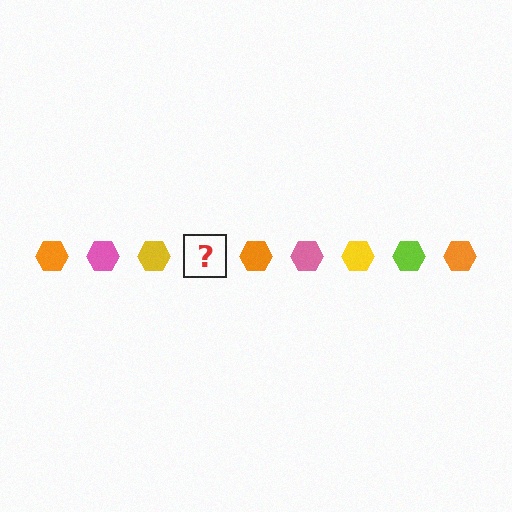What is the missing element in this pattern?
The missing element is a lime hexagon.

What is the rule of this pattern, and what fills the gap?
The rule is that the pattern cycles through orange, pink, yellow, lime hexagons. The gap should be filled with a lime hexagon.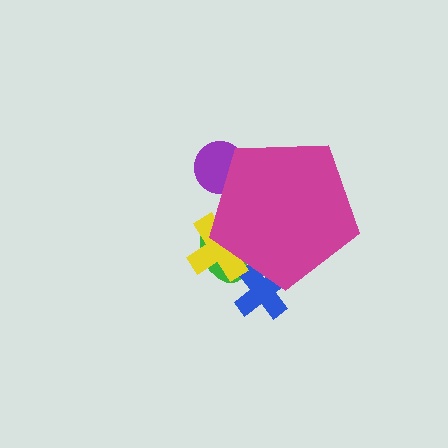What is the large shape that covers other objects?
A magenta pentagon.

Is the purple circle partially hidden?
Yes, the purple circle is partially hidden behind the magenta pentagon.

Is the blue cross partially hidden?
Yes, the blue cross is partially hidden behind the magenta pentagon.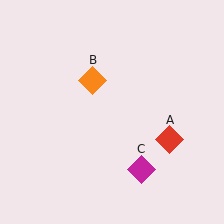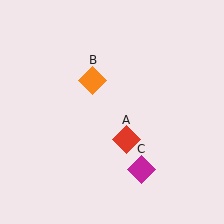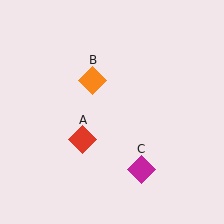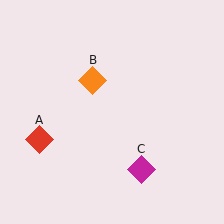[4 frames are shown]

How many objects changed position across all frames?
1 object changed position: red diamond (object A).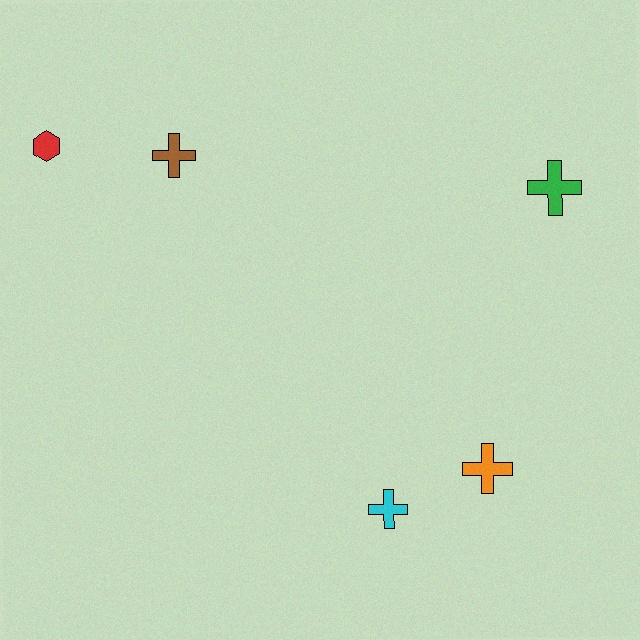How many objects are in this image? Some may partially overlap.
There are 5 objects.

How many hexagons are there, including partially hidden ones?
There is 1 hexagon.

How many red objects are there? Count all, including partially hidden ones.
There is 1 red object.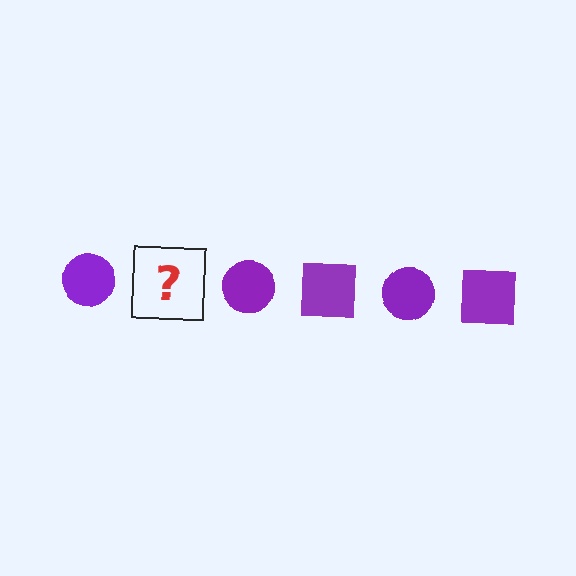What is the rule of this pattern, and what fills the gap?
The rule is that the pattern cycles through circle, square shapes in purple. The gap should be filled with a purple square.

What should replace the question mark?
The question mark should be replaced with a purple square.